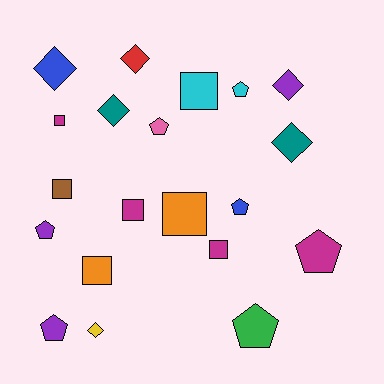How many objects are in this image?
There are 20 objects.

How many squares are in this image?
There are 7 squares.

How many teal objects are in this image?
There are 2 teal objects.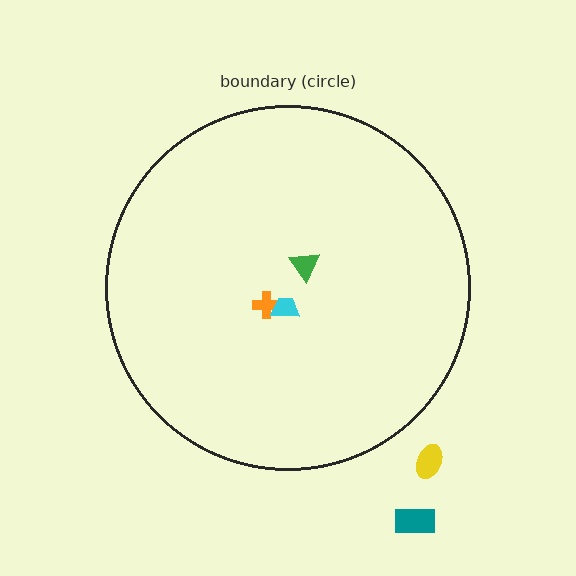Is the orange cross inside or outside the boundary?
Inside.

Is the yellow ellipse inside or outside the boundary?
Outside.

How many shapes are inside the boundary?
3 inside, 2 outside.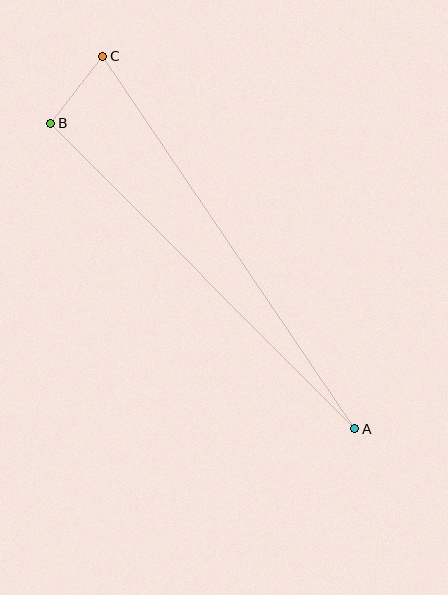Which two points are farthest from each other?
Points A and C are farthest from each other.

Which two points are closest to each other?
Points B and C are closest to each other.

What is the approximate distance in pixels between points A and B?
The distance between A and B is approximately 431 pixels.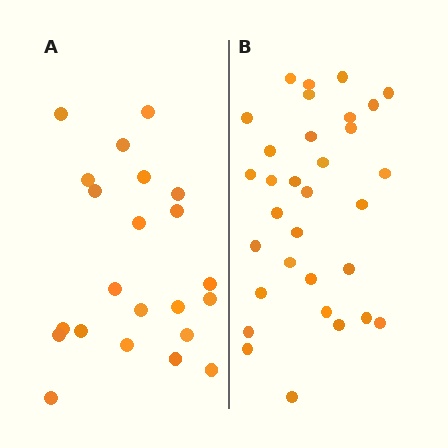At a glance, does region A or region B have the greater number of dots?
Region B (the right region) has more dots.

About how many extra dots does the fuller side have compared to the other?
Region B has roughly 10 or so more dots than region A.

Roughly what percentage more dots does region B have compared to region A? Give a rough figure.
About 45% more.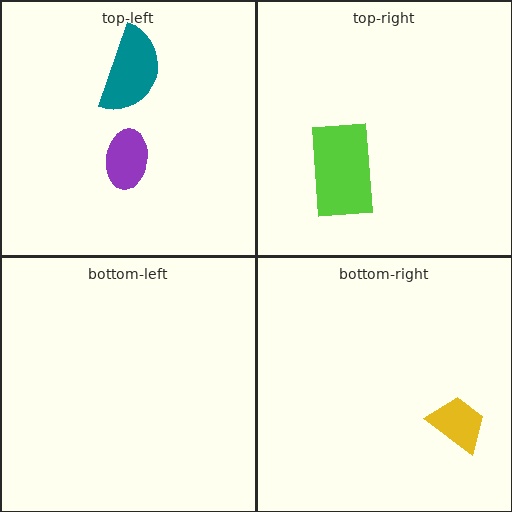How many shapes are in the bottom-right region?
1.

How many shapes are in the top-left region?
2.